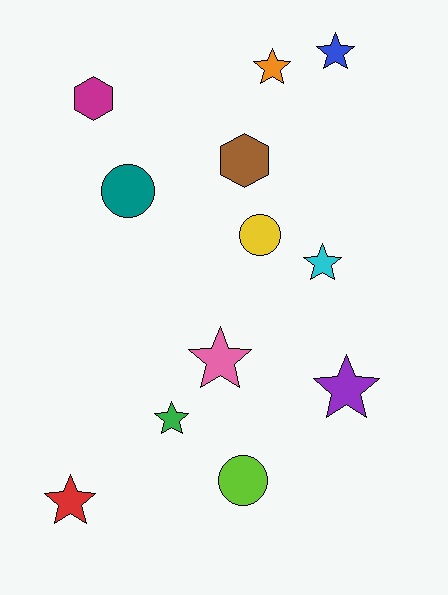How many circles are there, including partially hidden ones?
There are 3 circles.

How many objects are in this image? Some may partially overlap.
There are 12 objects.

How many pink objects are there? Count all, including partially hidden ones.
There is 1 pink object.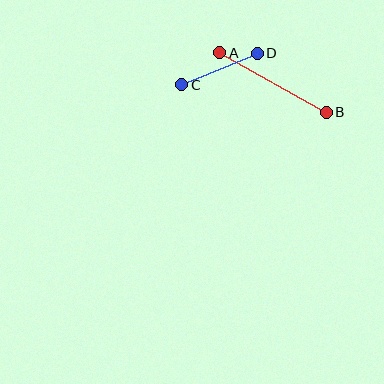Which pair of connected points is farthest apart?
Points A and B are farthest apart.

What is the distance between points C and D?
The distance is approximately 82 pixels.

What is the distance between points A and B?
The distance is approximately 122 pixels.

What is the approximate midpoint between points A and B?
The midpoint is at approximately (273, 82) pixels.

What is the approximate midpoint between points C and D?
The midpoint is at approximately (219, 69) pixels.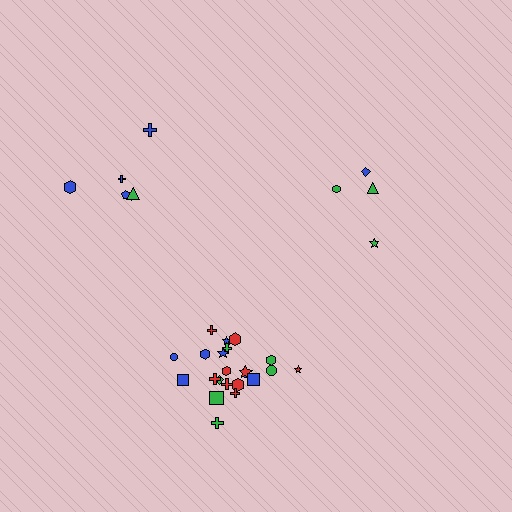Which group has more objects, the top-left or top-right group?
The top-left group.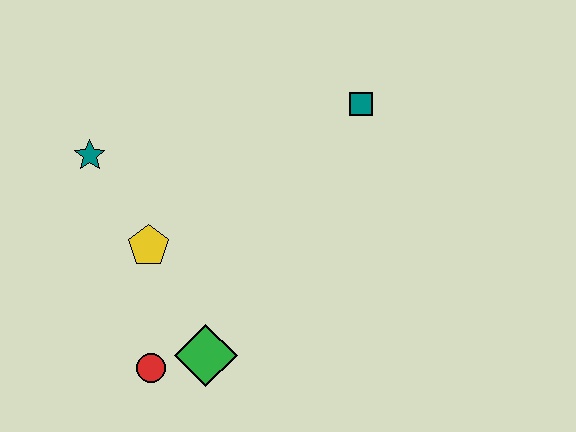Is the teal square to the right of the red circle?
Yes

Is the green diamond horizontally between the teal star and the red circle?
No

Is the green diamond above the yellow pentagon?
No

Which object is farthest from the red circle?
The teal square is farthest from the red circle.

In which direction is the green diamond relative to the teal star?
The green diamond is below the teal star.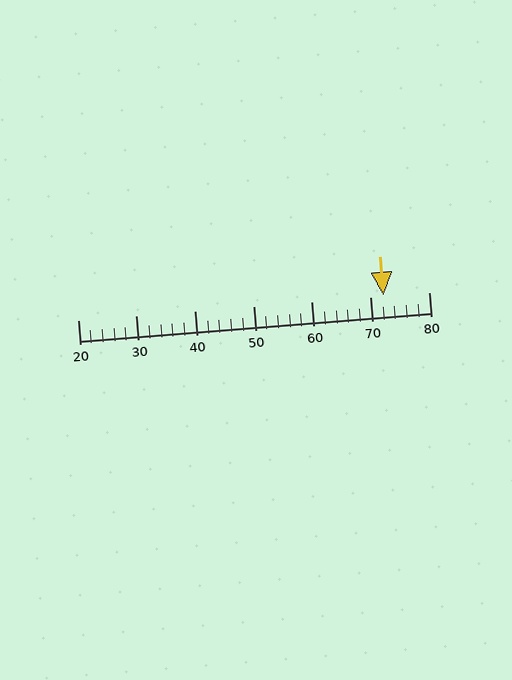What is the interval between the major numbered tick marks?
The major tick marks are spaced 10 units apart.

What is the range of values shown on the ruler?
The ruler shows values from 20 to 80.